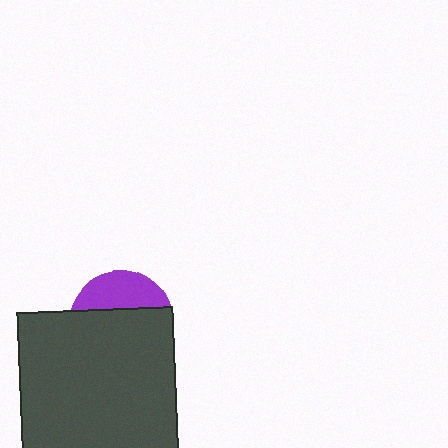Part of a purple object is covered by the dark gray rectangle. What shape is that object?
It is a circle.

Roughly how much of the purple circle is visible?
A small part of it is visible (roughly 32%).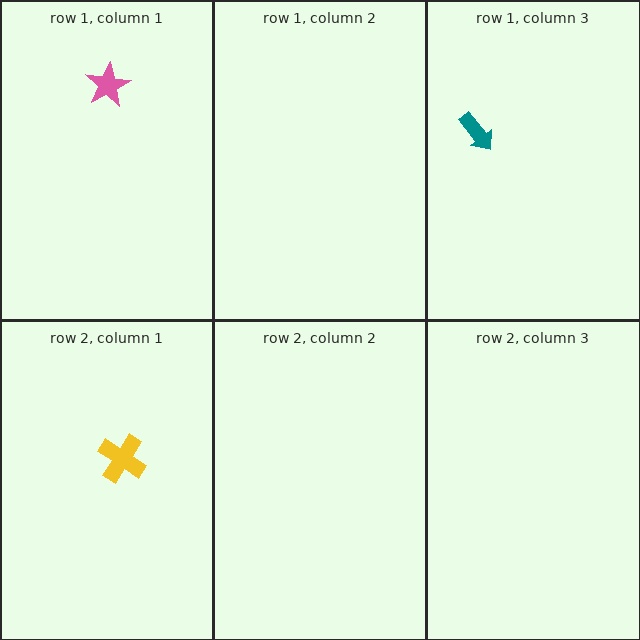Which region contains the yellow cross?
The row 2, column 1 region.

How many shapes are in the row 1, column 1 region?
1.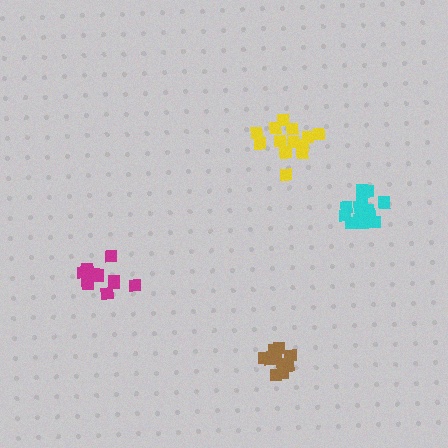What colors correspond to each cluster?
The clusters are colored: brown, yellow, cyan, magenta.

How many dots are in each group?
Group 1: 12 dots, Group 2: 14 dots, Group 3: 17 dots, Group 4: 12 dots (55 total).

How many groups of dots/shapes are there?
There are 4 groups.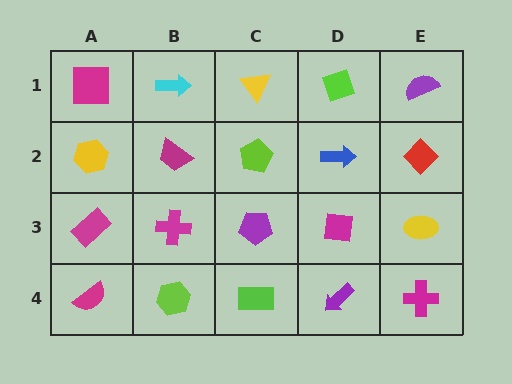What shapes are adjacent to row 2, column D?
A lime diamond (row 1, column D), a magenta square (row 3, column D), a lime pentagon (row 2, column C), a red diamond (row 2, column E).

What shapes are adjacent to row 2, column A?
A magenta square (row 1, column A), a magenta rectangle (row 3, column A), a magenta trapezoid (row 2, column B).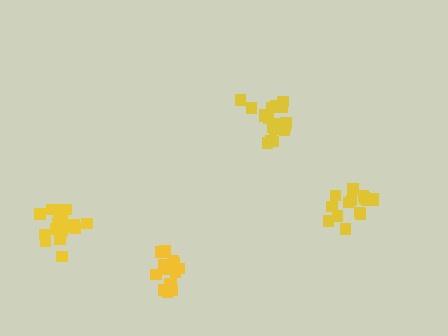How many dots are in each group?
Group 1: 18 dots, Group 2: 20 dots, Group 3: 18 dots, Group 4: 15 dots (71 total).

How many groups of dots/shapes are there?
There are 4 groups.